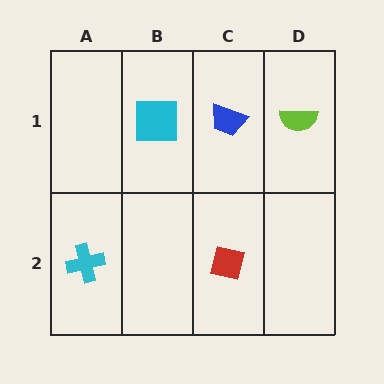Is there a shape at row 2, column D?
No, that cell is empty.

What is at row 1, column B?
A cyan square.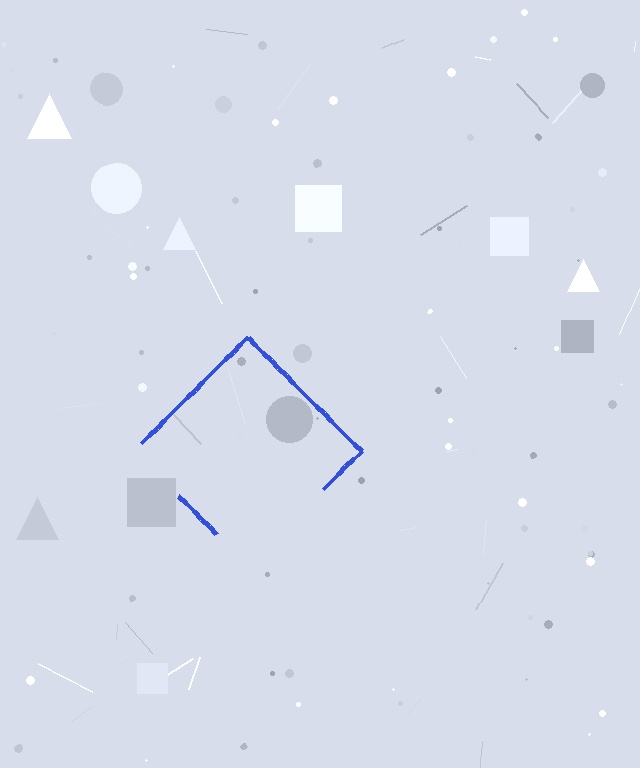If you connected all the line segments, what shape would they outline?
They would outline a diamond.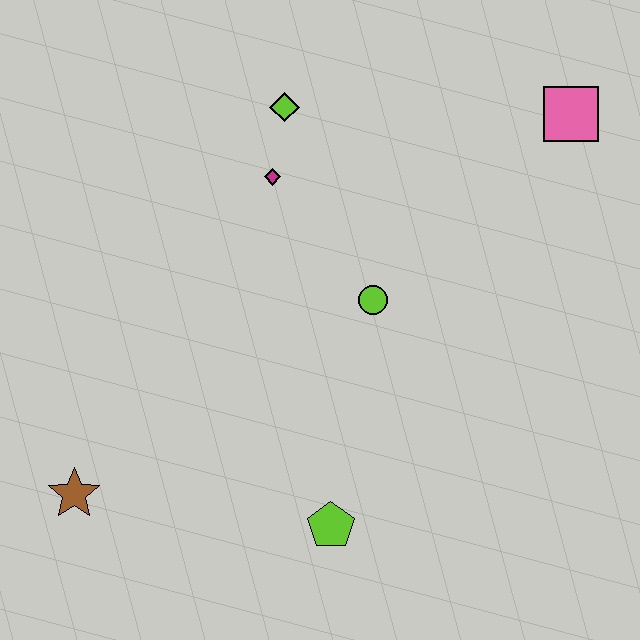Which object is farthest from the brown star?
The pink square is farthest from the brown star.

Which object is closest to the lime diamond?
The magenta diamond is closest to the lime diamond.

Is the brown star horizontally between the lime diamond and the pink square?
No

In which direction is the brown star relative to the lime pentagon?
The brown star is to the left of the lime pentagon.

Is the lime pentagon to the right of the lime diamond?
Yes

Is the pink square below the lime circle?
No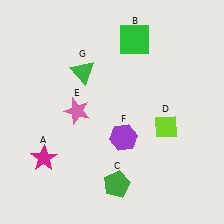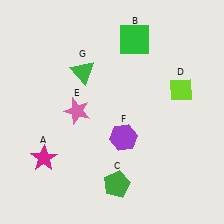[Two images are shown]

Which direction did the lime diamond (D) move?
The lime diamond (D) moved up.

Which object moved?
The lime diamond (D) moved up.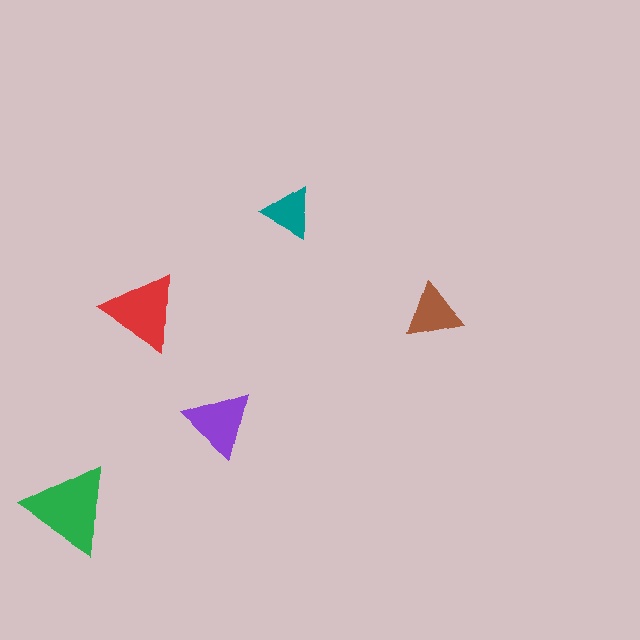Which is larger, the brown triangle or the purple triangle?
The purple one.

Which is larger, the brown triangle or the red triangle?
The red one.